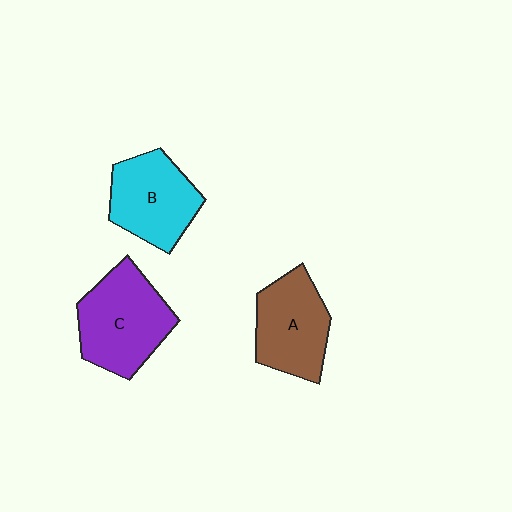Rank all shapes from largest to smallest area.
From largest to smallest: C (purple), B (cyan), A (brown).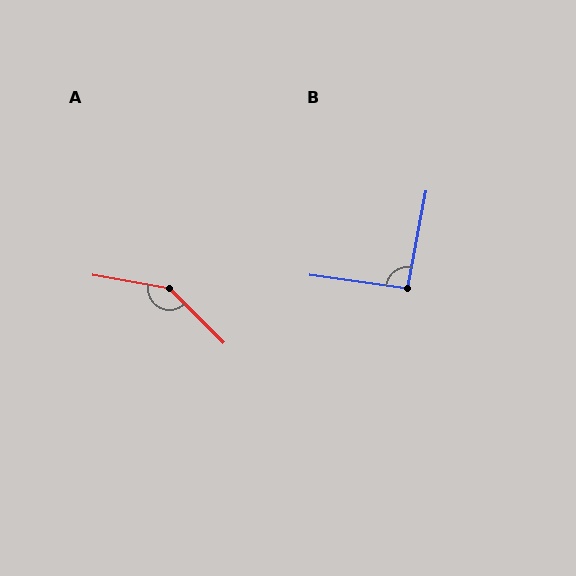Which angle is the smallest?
B, at approximately 93 degrees.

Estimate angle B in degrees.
Approximately 93 degrees.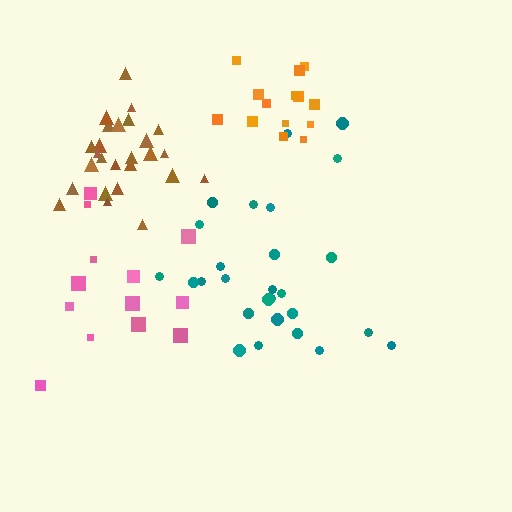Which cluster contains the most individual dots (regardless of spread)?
Teal (27).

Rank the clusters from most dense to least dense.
brown, orange, teal, pink.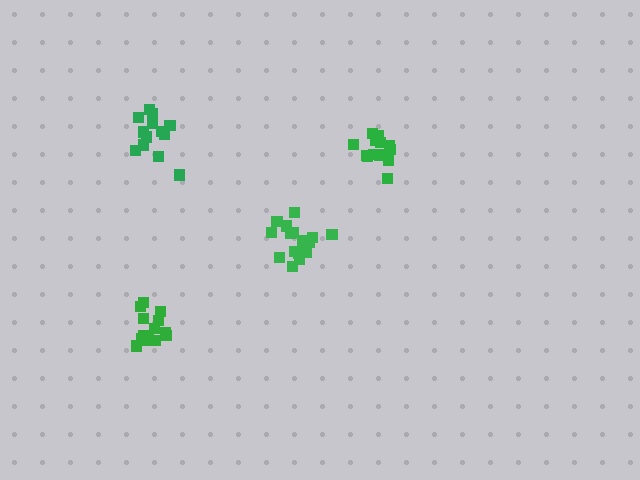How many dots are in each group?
Group 1: 14 dots, Group 2: 17 dots, Group 3: 14 dots, Group 4: 14 dots (59 total).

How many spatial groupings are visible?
There are 4 spatial groupings.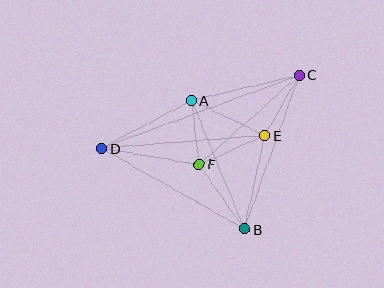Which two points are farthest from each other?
Points C and D are farthest from each other.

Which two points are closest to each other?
Points A and F are closest to each other.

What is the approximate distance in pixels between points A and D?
The distance between A and D is approximately 102 pixels.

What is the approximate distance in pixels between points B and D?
The distance between B and D is approximately 164 pixels.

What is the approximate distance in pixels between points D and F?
The distance between D and F is approximately 99 pixels.